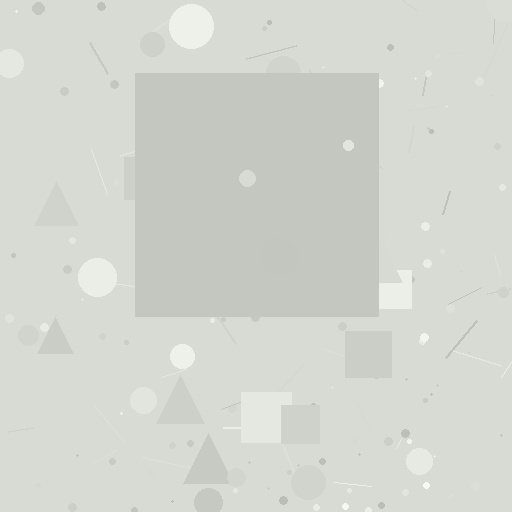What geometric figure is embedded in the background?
A square is embedded in the background.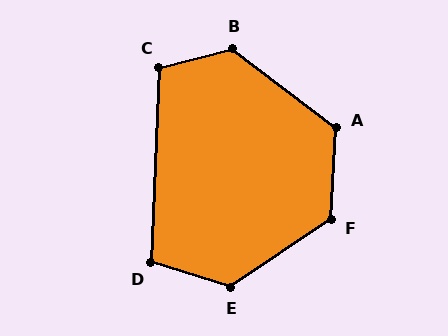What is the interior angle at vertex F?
Approximately 127 degrees (obtuse).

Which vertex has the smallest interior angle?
D, at approximately 105 degrees.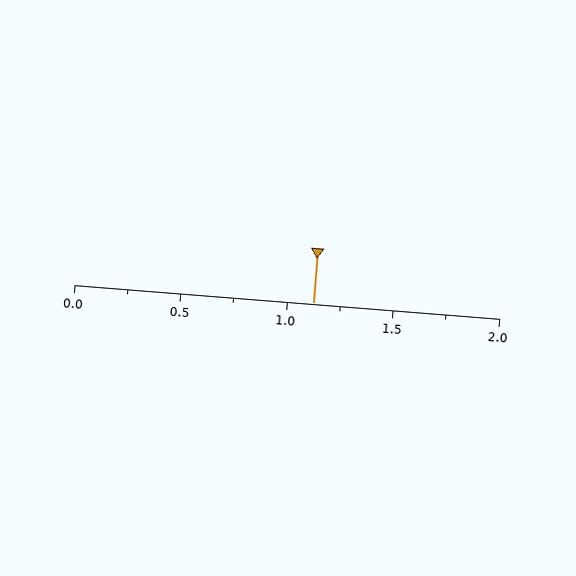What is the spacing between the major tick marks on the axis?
The major ticks are spaced 0.5 apart.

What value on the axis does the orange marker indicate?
The marker indicates approximately 1.12.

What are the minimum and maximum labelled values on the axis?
The axis runs from 0.0 to 2.0.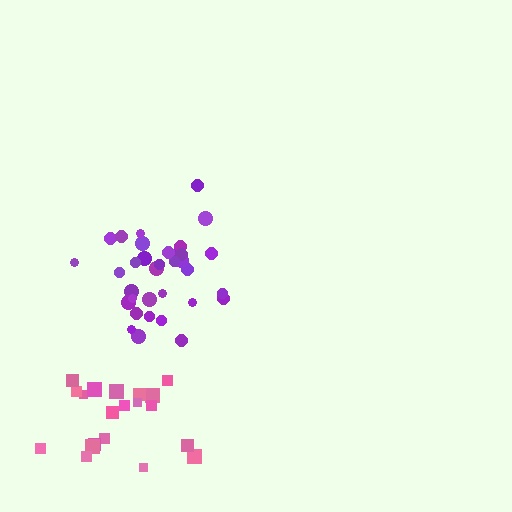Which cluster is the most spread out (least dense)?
Pink.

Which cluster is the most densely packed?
Purple.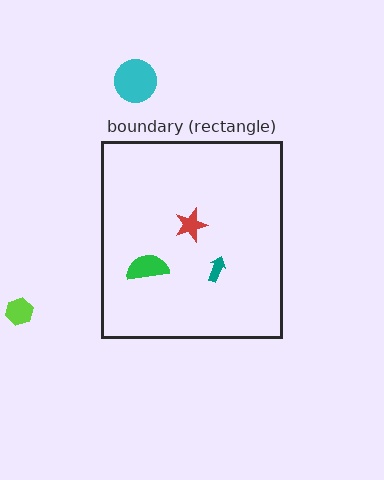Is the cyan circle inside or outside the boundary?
Outside.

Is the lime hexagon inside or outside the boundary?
Outside.